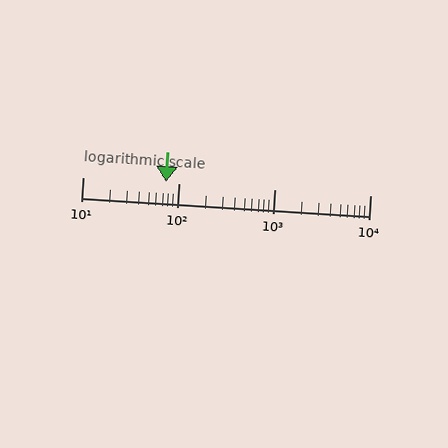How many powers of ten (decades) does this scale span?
The scale spans 3 decades, from 10 to 10000.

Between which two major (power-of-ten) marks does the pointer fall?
The pointer is between 10 and 100.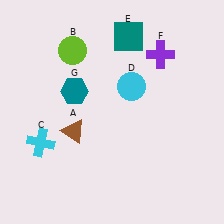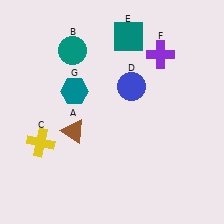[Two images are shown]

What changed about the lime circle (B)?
In Image 1, B is lime. In Image 2, it changed to teal.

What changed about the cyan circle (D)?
In Image 1, D is cyan. In Image 2, it changed to blue.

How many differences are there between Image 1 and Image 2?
There are 3 differences between the two images.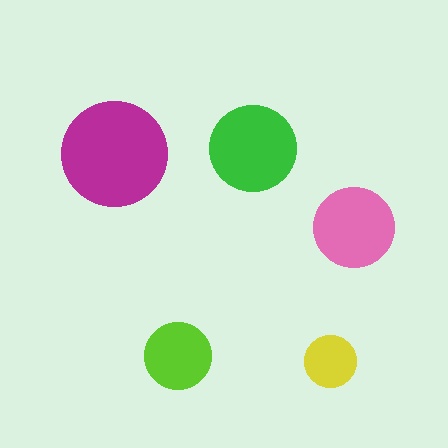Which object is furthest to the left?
The magenta circle is leftmost.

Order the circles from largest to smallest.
the magenta one, the green one, the pink one, the lime one, the yellow one.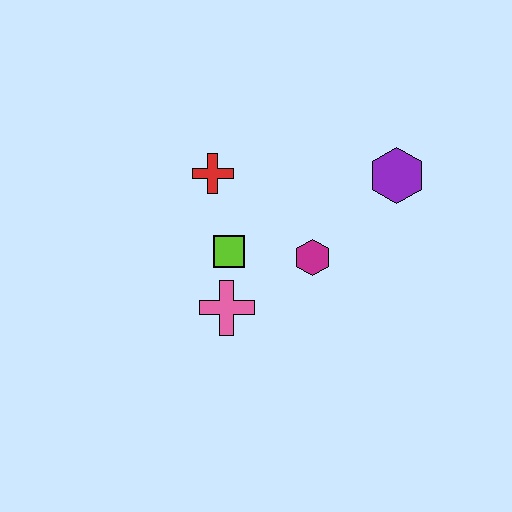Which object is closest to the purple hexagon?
The magenta hexagon is closest to the purple hexagon.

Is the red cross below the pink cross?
No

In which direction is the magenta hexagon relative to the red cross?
The magenta hexagon is to the right of the red cross.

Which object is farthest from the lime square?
The purple hexagon is farthest from the lime square.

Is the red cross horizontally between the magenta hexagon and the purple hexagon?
No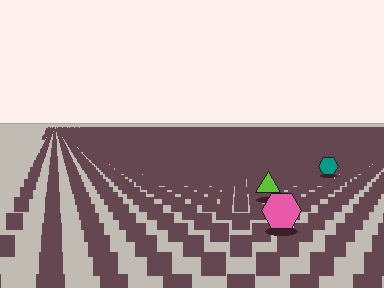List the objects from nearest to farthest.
From nearest to farthest: the pink hexagon, the lime triangle, the teal hexagon.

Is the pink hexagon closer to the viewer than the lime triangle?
Yes. The pink hexagon is closer — you can tell from the texture gradient: the ground texture is coarser near it.